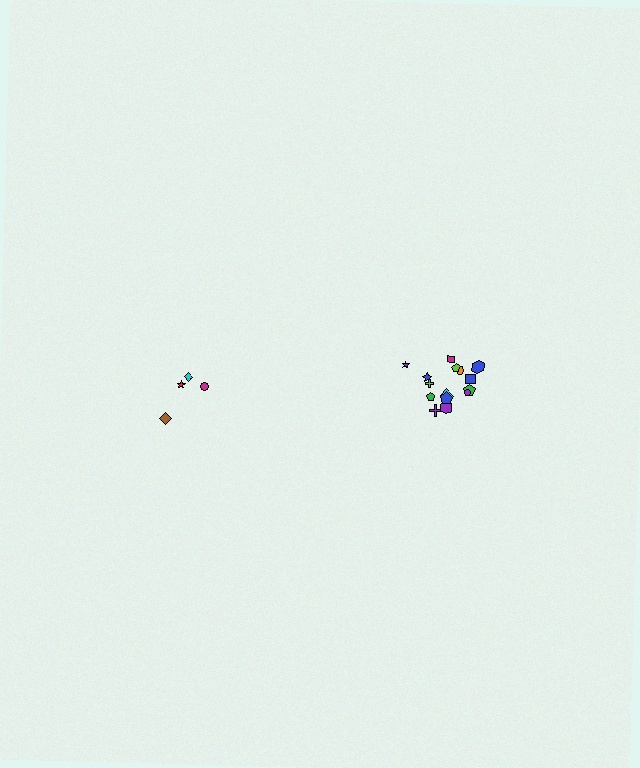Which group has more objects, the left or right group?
The right group.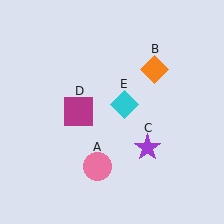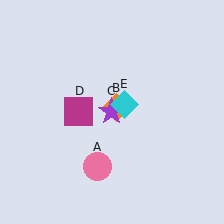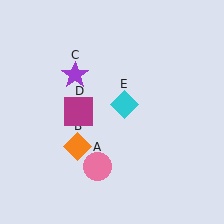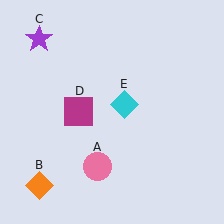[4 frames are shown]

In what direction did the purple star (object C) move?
The purple star (object C) moved up and to the left.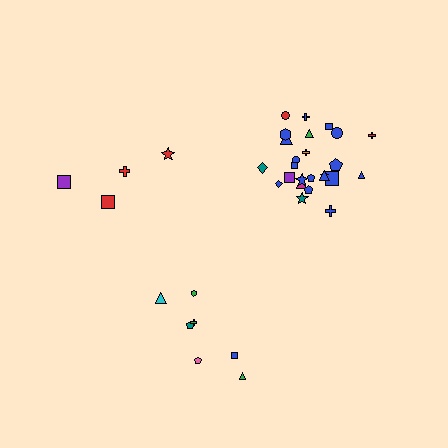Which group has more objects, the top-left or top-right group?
The top-right group.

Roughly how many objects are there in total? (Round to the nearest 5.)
Roughly 35 objects in total.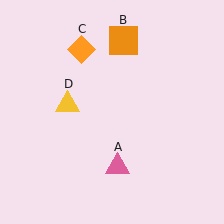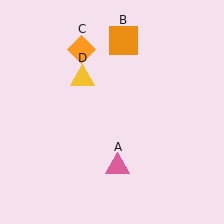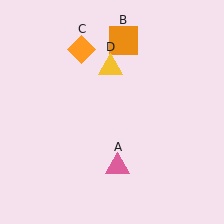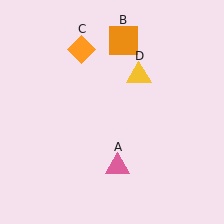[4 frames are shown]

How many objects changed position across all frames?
1 object changed position: yellow triangle (object D).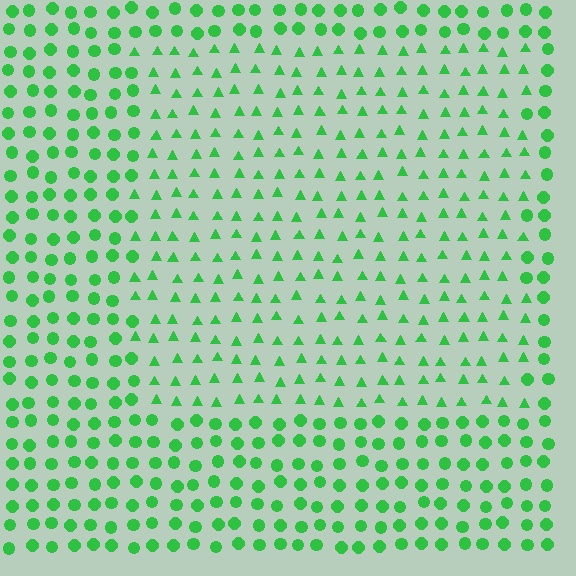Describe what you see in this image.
The image is filled with small green elements arranged in a uniform grid. A rectangle-shaped region contains triangles, while the surrounding area contains circles. The boundary is defined purely by the change in element shape.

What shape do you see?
I see a rectangle.